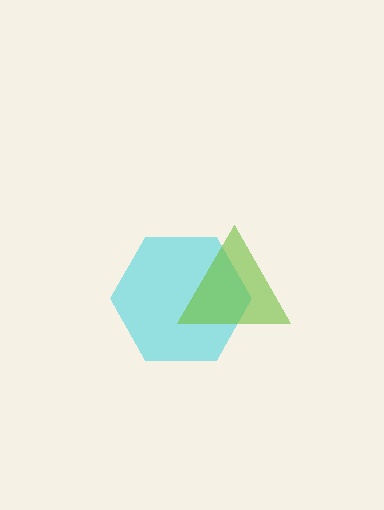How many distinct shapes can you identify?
There are 2 distinct shapes: a cyan hexagon, a lime triangle.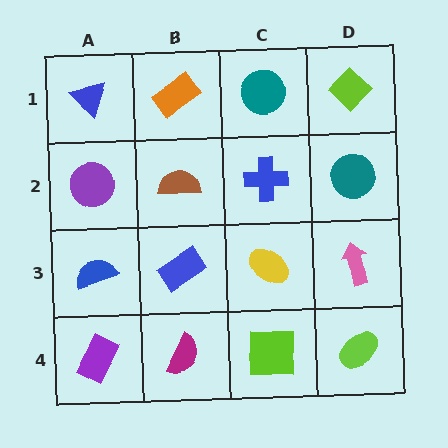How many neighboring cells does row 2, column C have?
4.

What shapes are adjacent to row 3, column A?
A purple circle (row 2, column A), a purple rectangle (row 4, column A), a blue rectangle (row 3, column B).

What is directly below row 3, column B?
A magenta semicircle.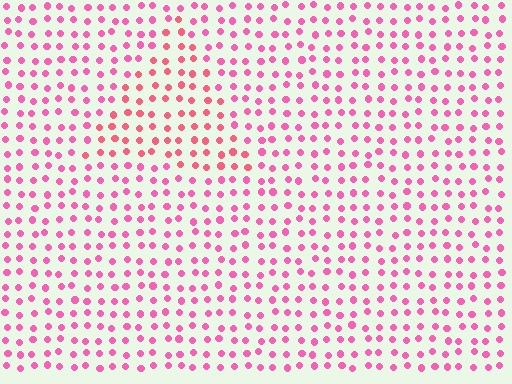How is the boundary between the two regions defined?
The boundary is defined purely by a slight shift in hue (about 23 degrees). Spacing, size, and orientation are identical on both sides.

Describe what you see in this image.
The image is filled with small pink elements in a uniform arrangement. A triangle-shaped region is visible where the elements are tinted to a slightly different hue, forming a subtle color boundary.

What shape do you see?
I see a triangle.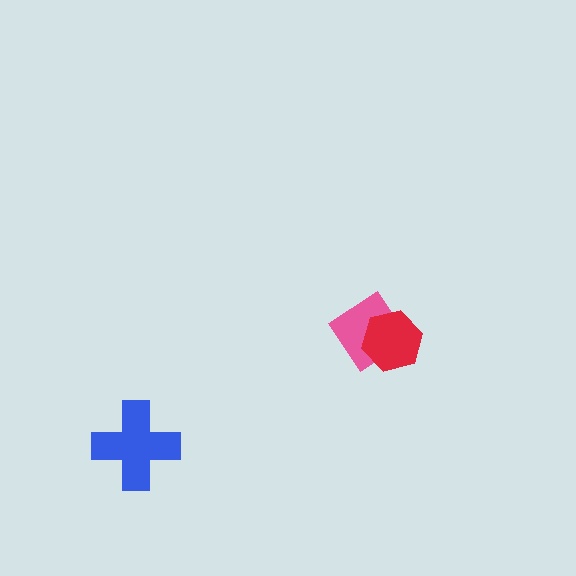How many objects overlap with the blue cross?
0 objects overlap with the blue cross.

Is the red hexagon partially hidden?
No, no other shape covers it.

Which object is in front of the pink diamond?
The red hexagon is in front of the pink diamond.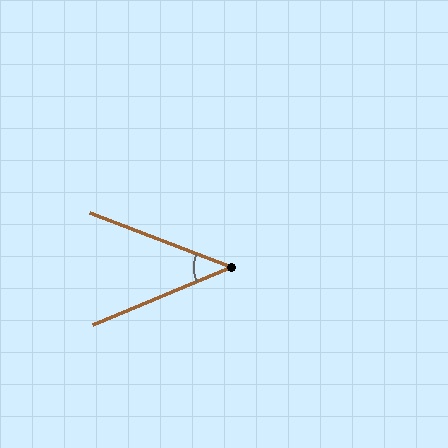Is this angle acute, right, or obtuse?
It is acute.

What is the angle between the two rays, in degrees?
Approximately 43 degrees.